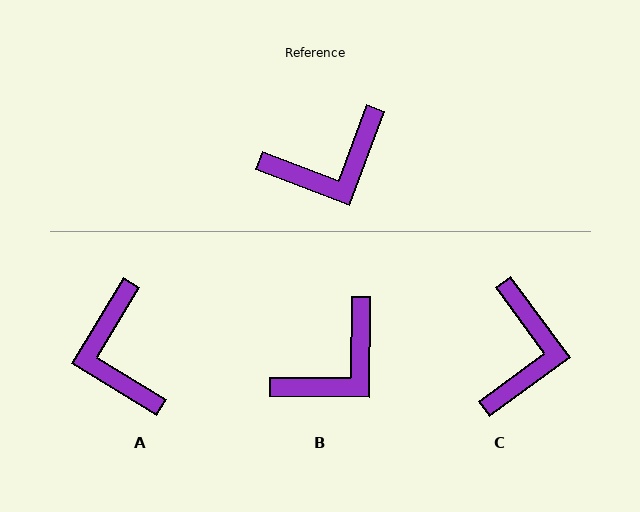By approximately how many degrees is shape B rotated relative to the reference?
Approximately 20 degrees counter-clockwise.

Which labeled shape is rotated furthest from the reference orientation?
A, about 101 degrees away.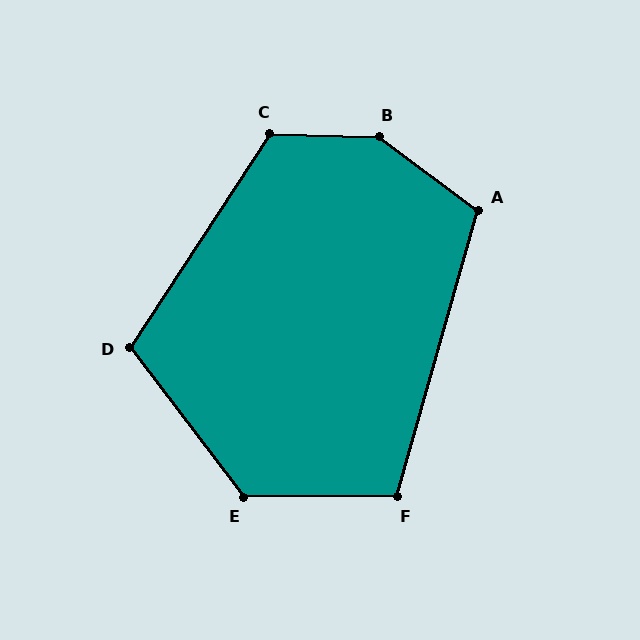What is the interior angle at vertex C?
Approximately 122 degrees (obtuse).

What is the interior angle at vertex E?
Approximately 127 degrees (obtuse).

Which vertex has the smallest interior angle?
F, at approximately 106 degrees.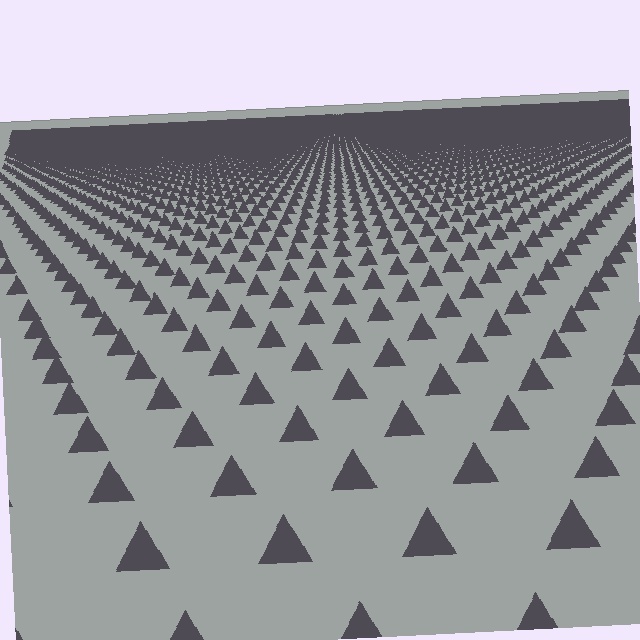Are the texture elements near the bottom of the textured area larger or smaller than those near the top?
Larger. Near the bottom, elements are closer to the viewer and appear at a bigger on-screen size.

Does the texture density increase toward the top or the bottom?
Density increases toward the top.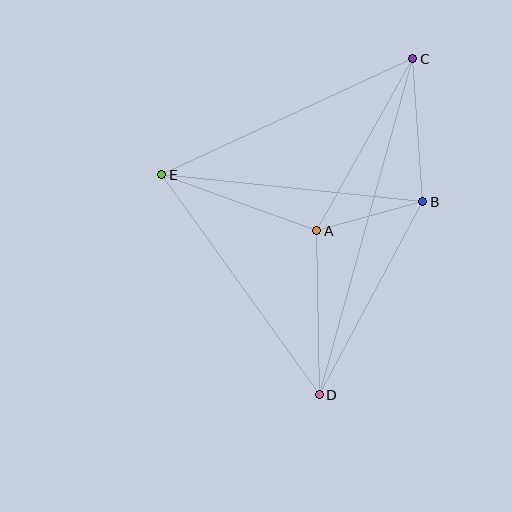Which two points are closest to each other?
Points A and B are closest to each other.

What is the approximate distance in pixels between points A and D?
The distance between A and D is approximately 164 pixels.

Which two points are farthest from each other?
Points C and D are farthest from each other.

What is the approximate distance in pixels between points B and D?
The distance between B and D is approximately 219 pixels.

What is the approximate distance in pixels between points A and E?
The distance between A and E is approximately 165 pixels.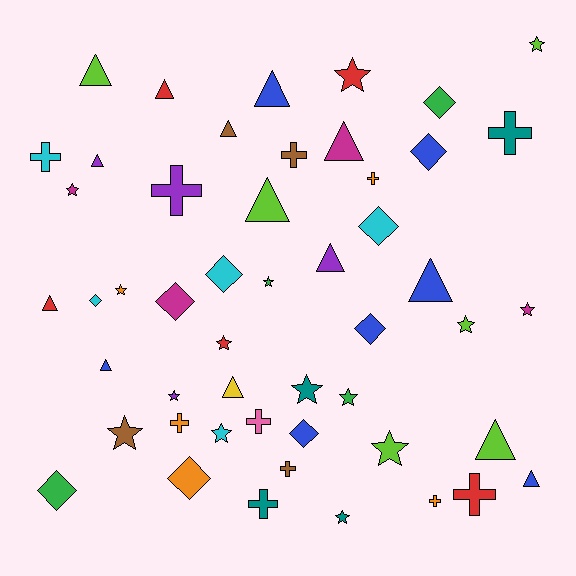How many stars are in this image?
There are 15 stars.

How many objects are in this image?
There are 50 objects.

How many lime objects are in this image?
There are 6 lime objects.